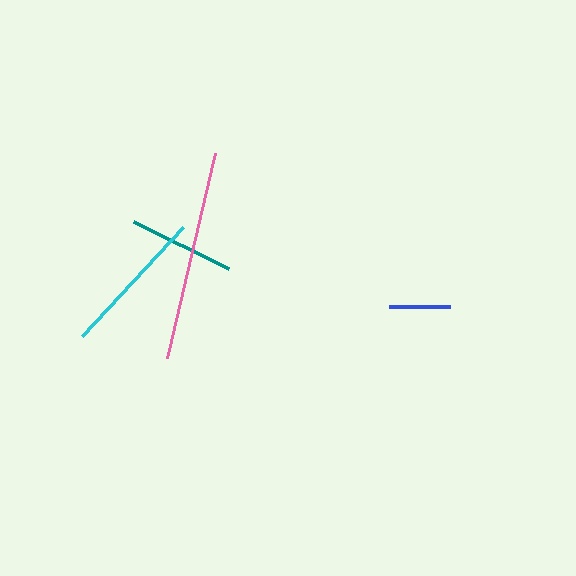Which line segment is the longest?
The pink line is the longest at approximately 210 pixels.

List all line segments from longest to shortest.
From longest to shortest: pink, cyan, teal, blue.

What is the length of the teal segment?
The teal segment is approximately 105 pixels long.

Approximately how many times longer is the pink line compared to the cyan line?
The pink line is approximately 1.4 times the length of the cyan line.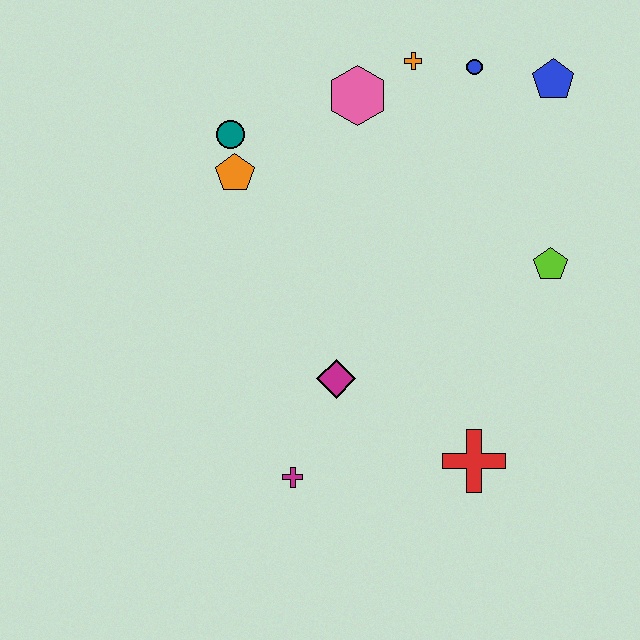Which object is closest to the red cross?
The magenta diamond is closest to the red cross.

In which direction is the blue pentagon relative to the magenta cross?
The blue pentagon is above the magenta cross.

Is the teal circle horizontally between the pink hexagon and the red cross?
No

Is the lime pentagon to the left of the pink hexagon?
No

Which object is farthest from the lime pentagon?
The teal circle is farthest from the lime pentagon.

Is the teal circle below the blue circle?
Yes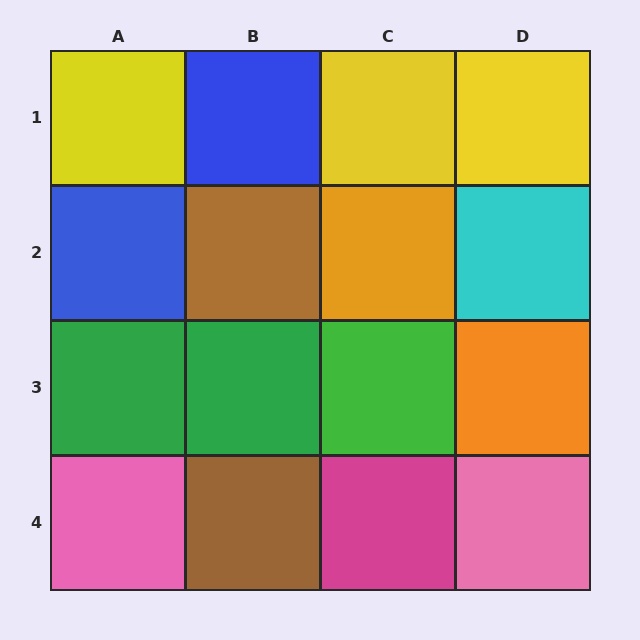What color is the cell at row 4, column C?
Magenta.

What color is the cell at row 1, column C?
Yellow.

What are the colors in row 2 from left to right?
Blue, brown, orange, cyan.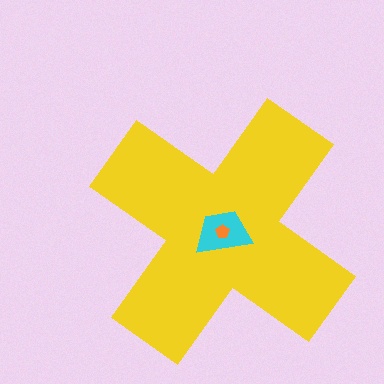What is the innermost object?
The orange pentagon.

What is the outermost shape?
The yellow cross.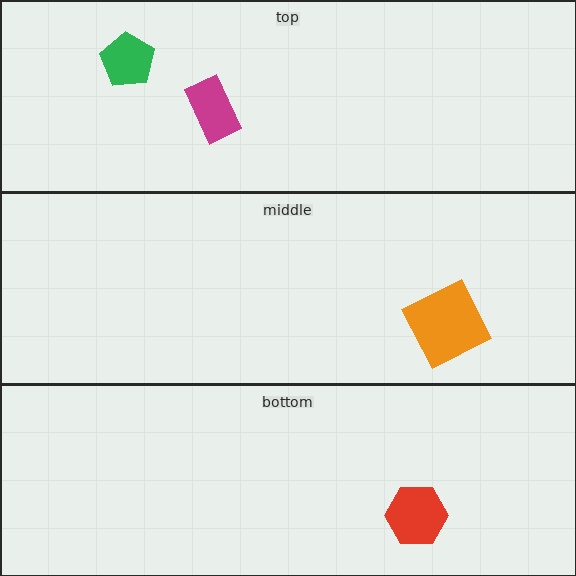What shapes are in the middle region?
The orange square.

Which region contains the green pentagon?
The top region.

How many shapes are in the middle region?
1.